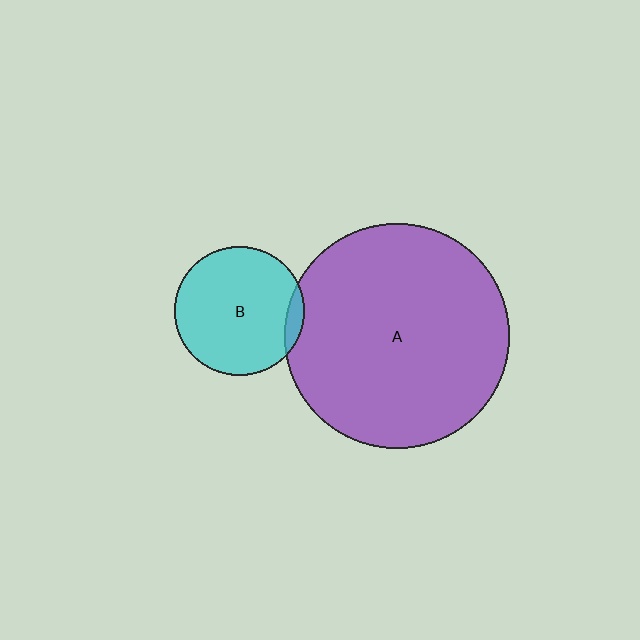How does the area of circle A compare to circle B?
Approximately 3.0 times.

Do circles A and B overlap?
Yes.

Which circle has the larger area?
Circle A (purple).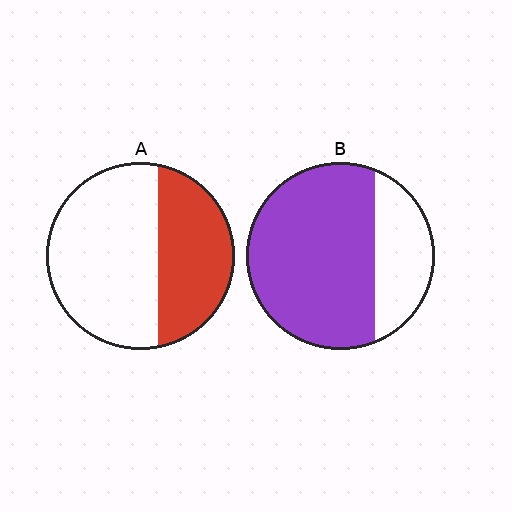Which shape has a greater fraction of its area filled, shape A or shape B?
Shape B.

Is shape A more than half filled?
No.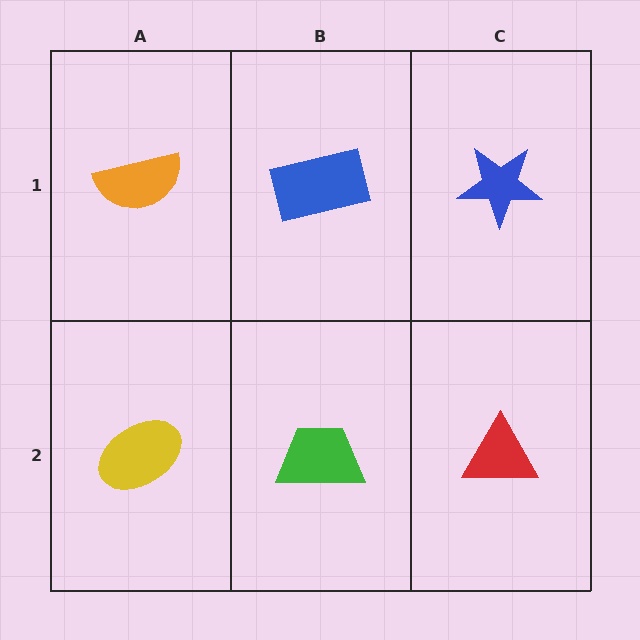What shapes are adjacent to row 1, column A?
A yellow ellipse (row 2, column A), a blue rectangle (row 1, column B).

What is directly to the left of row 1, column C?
A blue rectangle.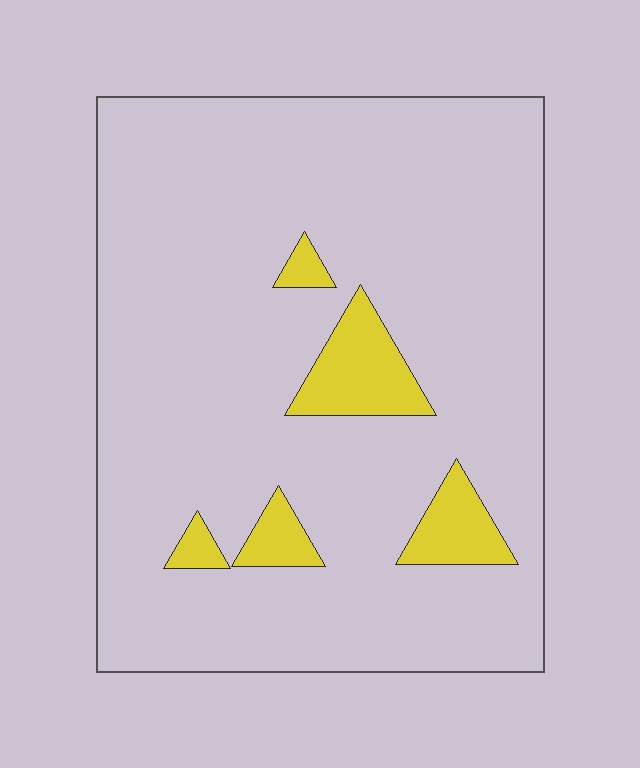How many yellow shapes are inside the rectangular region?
5.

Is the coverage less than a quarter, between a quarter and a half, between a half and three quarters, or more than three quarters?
Less than a quarter.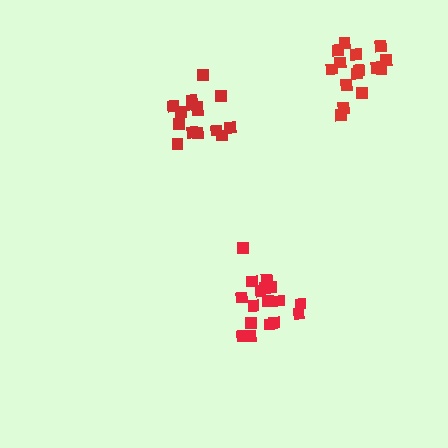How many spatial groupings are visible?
There are 3 spatial groupings.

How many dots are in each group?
Group 1: 15 dots, Group 2: 17 dots, Group 3: 15 dots (47 total).